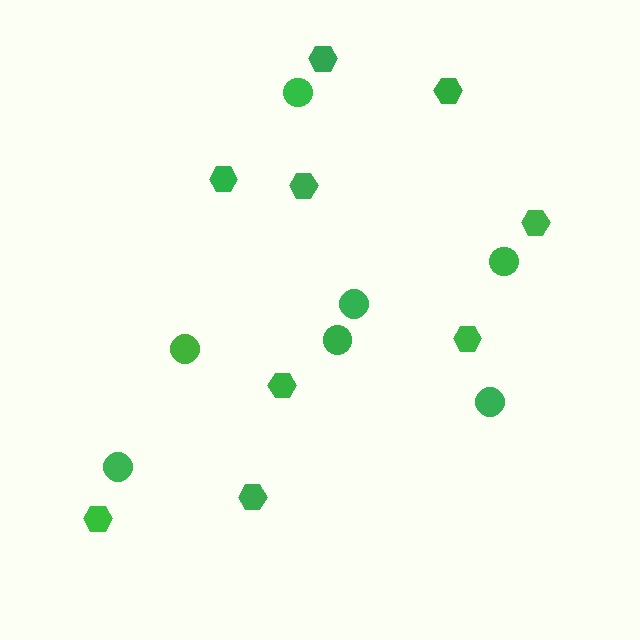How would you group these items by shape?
There are 2 groups: one group of circles (7) and one group of hexagons (9).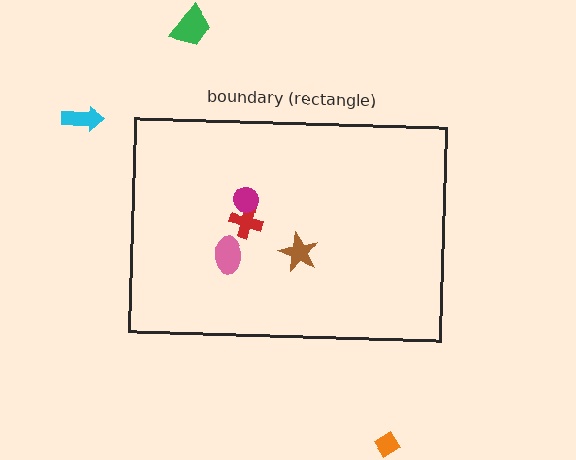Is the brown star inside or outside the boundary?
Inside.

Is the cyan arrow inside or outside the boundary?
Outside.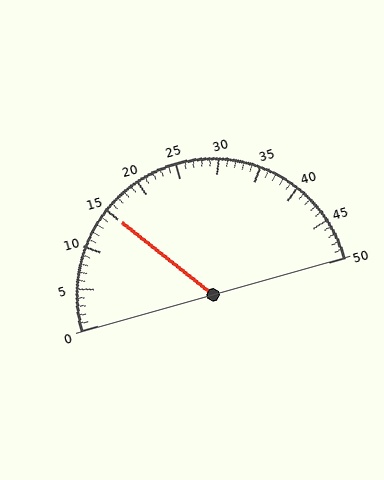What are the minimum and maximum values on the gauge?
The gauge ranges from 0 to 50.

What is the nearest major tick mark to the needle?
The nearest major tick mark is 15.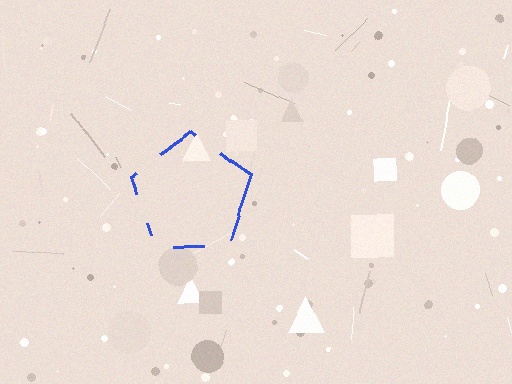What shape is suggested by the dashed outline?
The dashed outline suggests a pentagon.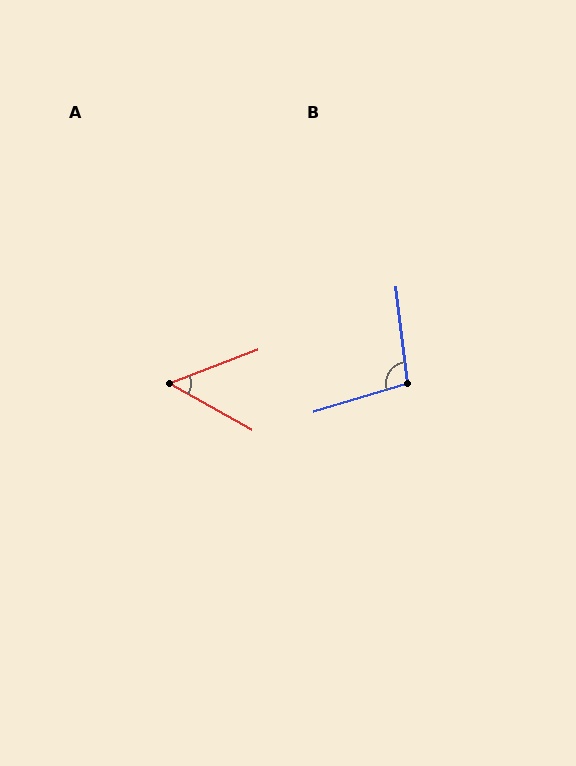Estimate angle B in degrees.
Approximately 100 degrees.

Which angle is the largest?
B, at approximately 100 degrees.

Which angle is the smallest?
A, at approximately 51 degrees.